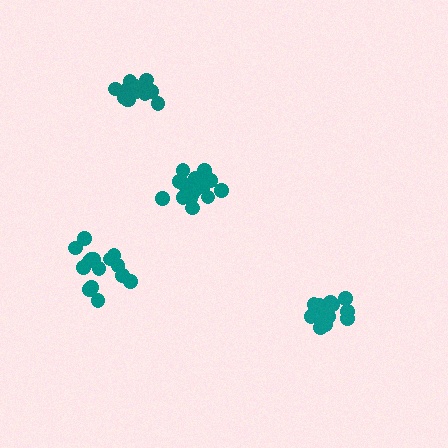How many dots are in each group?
Group 1: 14 dots, Group 2: 17 dots, Group 3: 18 dots, Group 4: 15 dots (64 total).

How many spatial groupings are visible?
There are 4 spatial groupings.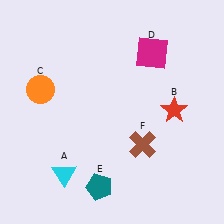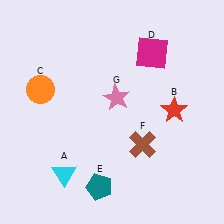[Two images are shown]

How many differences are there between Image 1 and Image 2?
There is 1 difference between the two images.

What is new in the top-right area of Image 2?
A pink star (G) was added in the top-right area of Image 2.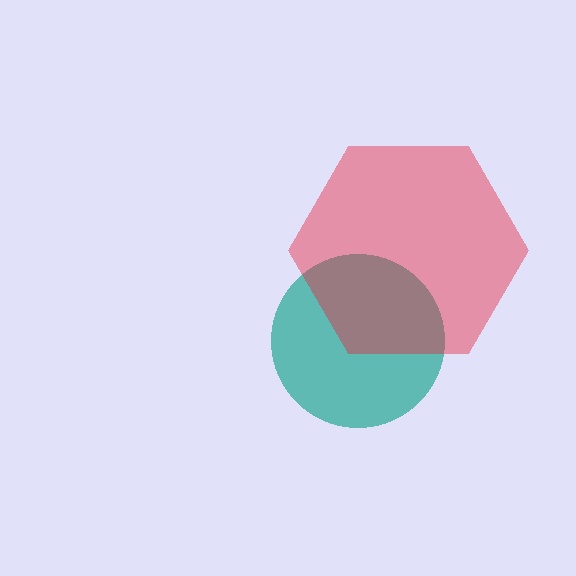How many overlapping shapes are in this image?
There are 2 overlapping shapes in the image.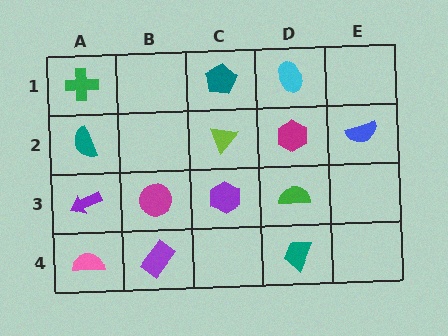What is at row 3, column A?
A purple arrow.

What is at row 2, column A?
A teal semicircle.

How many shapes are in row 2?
4 shapes.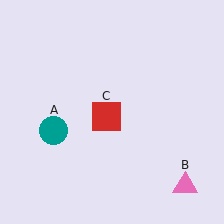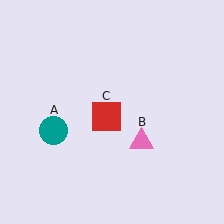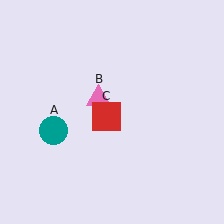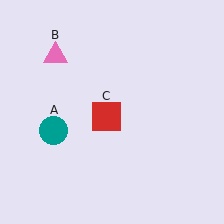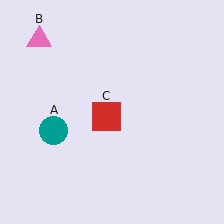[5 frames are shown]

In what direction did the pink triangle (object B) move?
The pink triangle (object B) moved up and to the left.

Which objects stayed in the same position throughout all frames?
Teal circle (object A) and red square (object C) remained stationary.